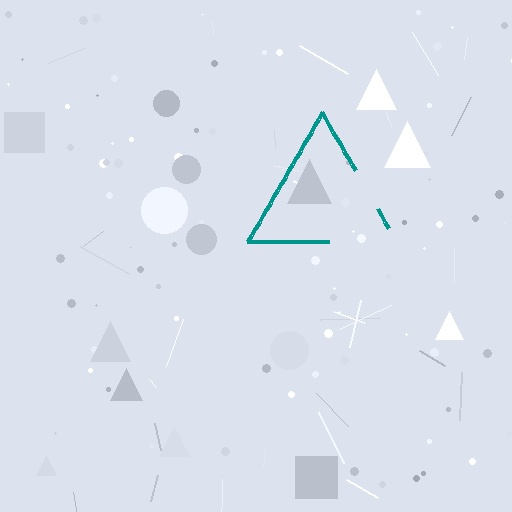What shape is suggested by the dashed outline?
The dashed outline suggests a triangle.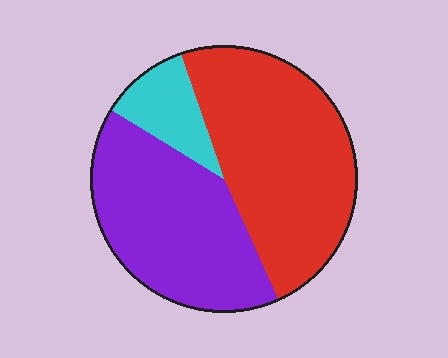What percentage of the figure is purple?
Purple takes up about two fifths (2/5) of the figure.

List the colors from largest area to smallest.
From largest to smallest: red, purple, cyan.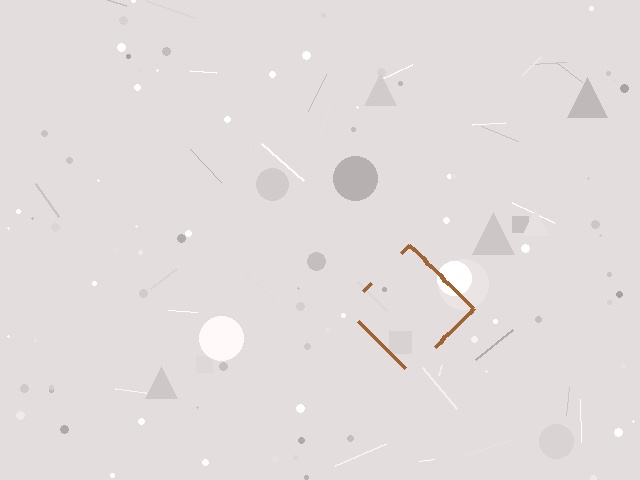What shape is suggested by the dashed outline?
The dashed outline suggests a diamond.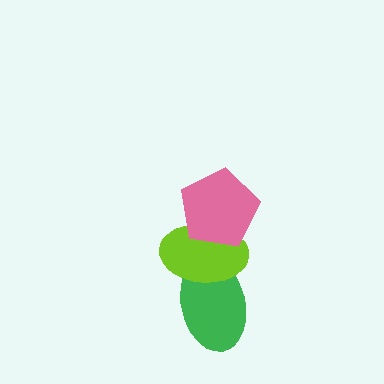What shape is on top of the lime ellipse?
The pink pentagon is on top of the lime ellipse.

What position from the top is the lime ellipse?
The lime ellipse is 2nd from the top.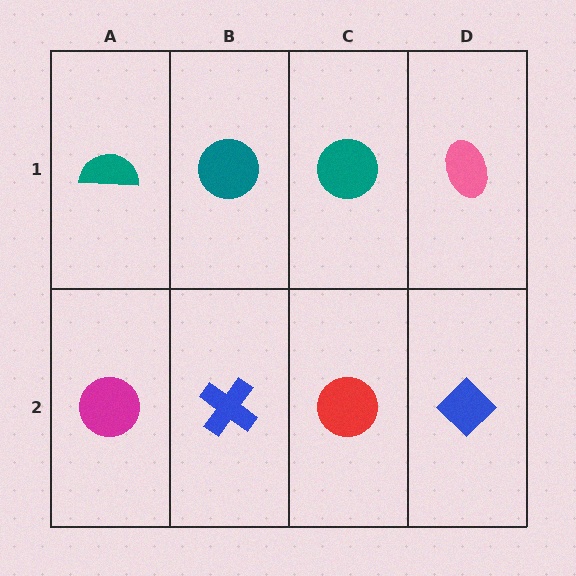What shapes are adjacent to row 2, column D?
A pink ellipse (row 1, column D), a red circle (row 2, column C).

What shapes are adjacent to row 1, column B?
A blue cross (row 2, column B), a teal semicircle (row 1, column A), a teal circle (row 1, column C).